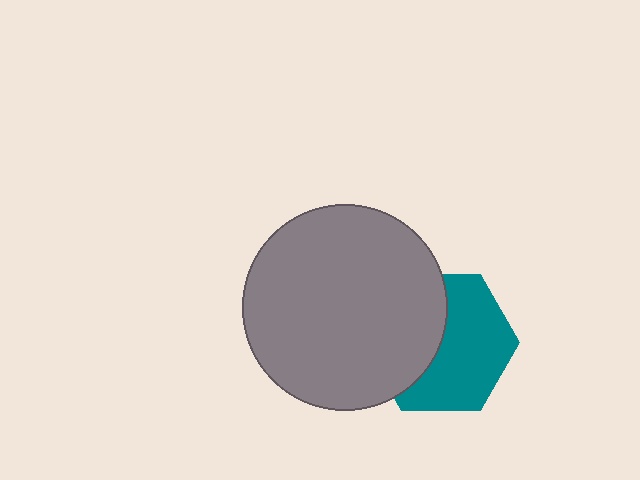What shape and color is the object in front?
The object in front is a gray circle.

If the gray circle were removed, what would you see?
You would see the complete teal hexagon.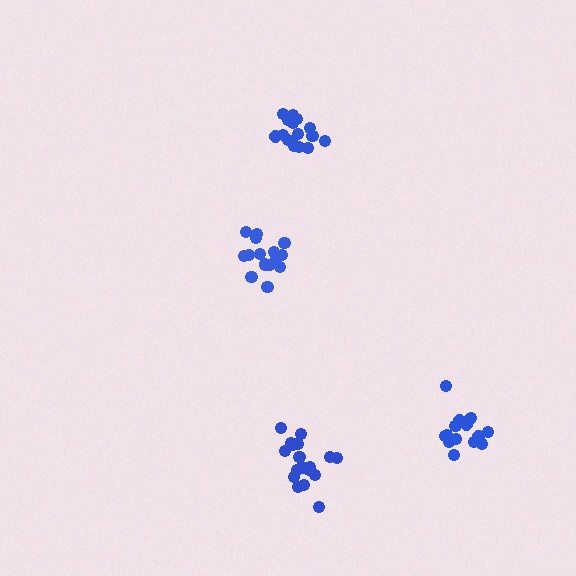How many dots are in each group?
Group 1: 16 dots, Group 2: 15 dots, Group 3: 18 dots, Group 4: 15 dots (64 total).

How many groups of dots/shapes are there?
There are 4 groups.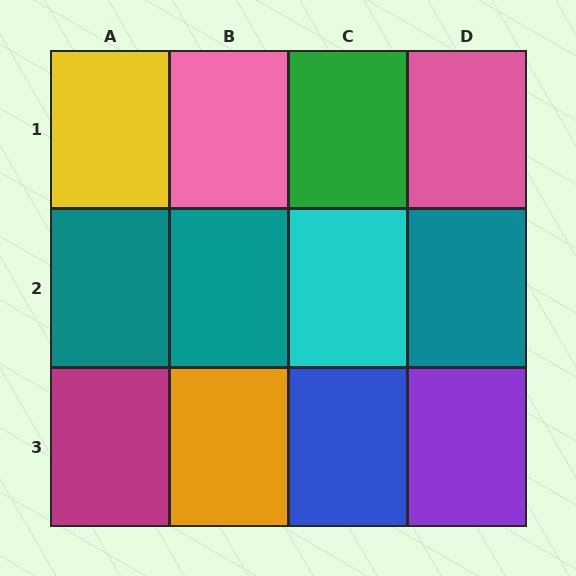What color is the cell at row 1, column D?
Pink.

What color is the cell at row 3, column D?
Purple.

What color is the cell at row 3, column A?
Magenta.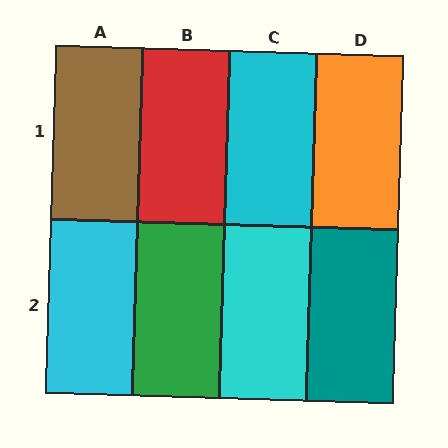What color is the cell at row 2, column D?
Teal.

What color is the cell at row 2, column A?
Cyan.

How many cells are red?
1 cell is red.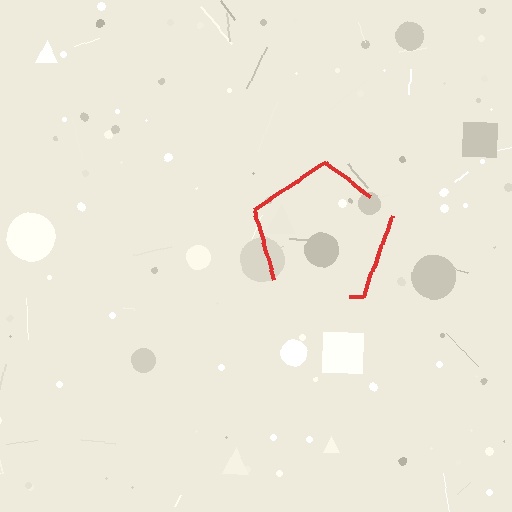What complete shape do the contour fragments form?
The contour fragments form a pentagon.